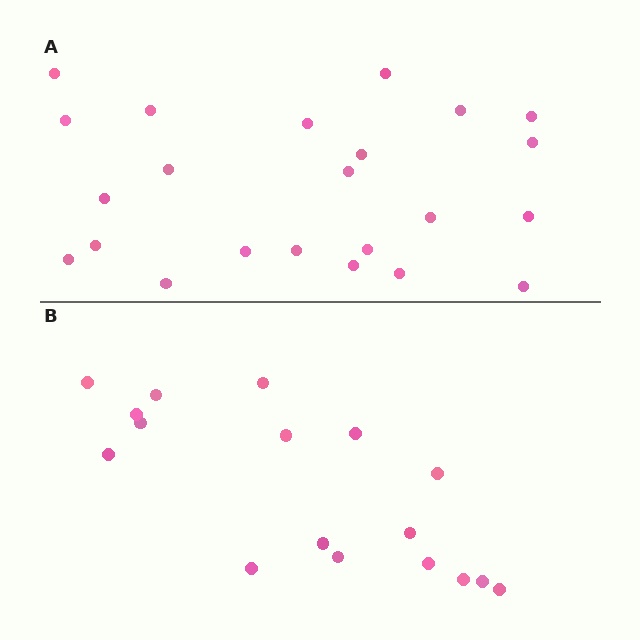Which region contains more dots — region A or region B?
Region A (the top region) has more dots.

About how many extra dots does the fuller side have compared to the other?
Region A has about 6 more dots than region B.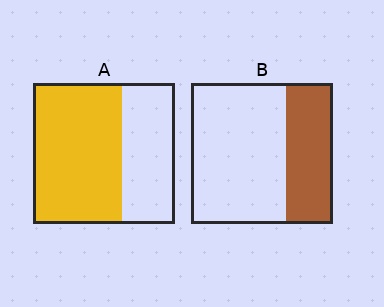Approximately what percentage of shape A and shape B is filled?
A is approximately 65% and B is approximately 35%.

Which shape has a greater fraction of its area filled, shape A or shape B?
Shape A.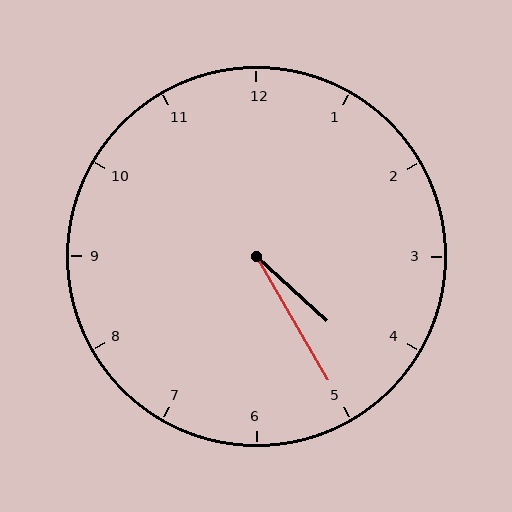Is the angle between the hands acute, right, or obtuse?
It is acute.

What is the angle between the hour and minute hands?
Approximately 18 degrees.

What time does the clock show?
4:25.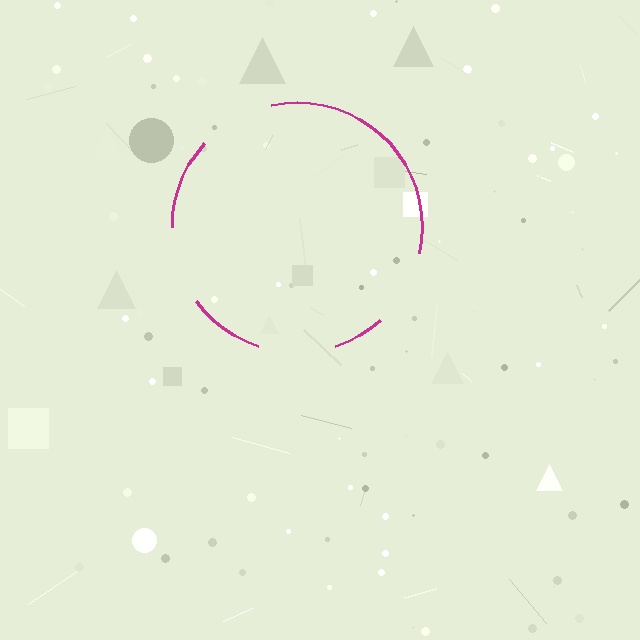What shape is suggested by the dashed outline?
The dashed outline suggests a circle.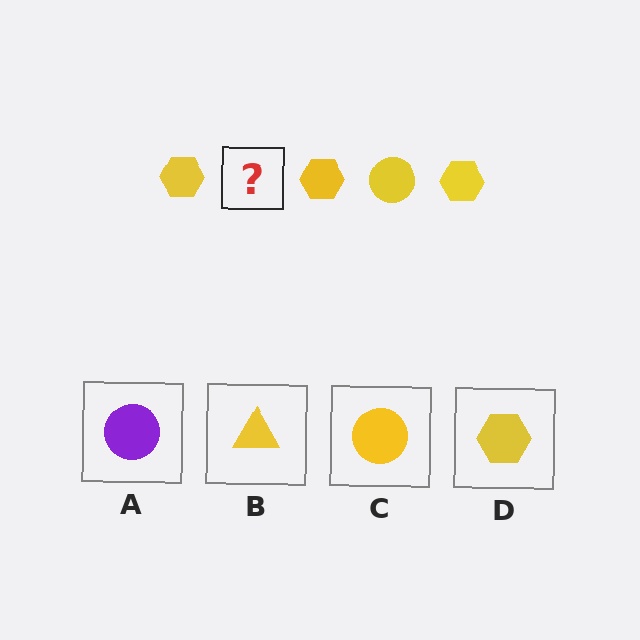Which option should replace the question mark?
Option C.